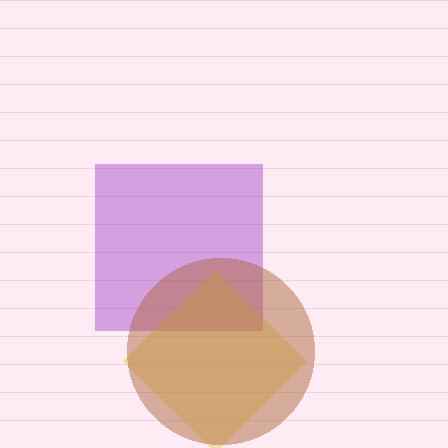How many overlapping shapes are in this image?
There are 3 overlapping shapes in the image.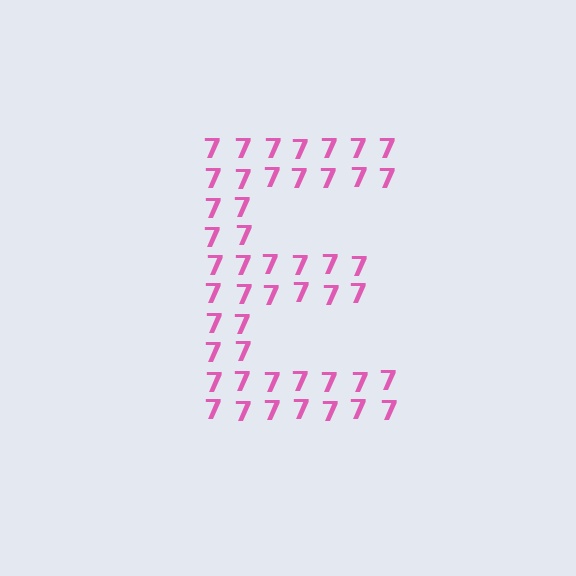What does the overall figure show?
The overall figure shows the letter E.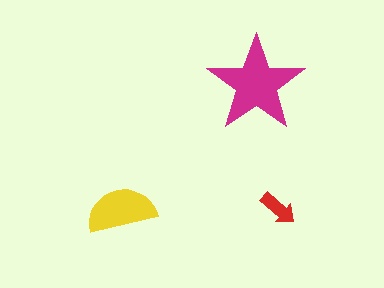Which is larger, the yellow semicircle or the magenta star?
The magenta star.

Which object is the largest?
The magenta star.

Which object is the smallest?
The red arrow.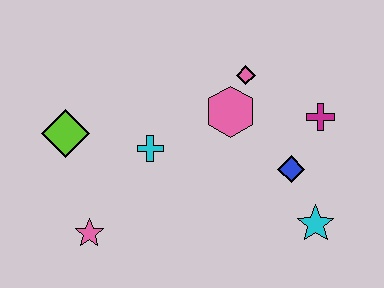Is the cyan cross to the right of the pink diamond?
No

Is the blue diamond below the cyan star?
No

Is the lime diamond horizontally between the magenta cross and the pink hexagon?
No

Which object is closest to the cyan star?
The blue diamond is closest to the cyan star.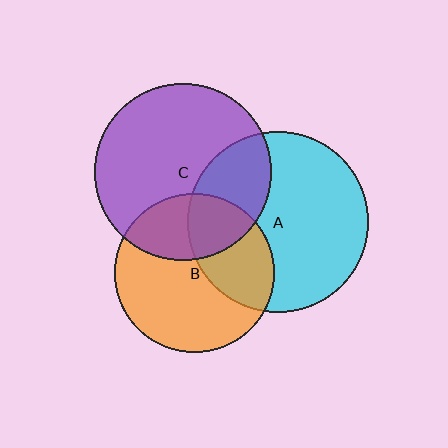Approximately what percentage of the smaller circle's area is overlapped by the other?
Approximately 35%.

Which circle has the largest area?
Circle A (cyan).